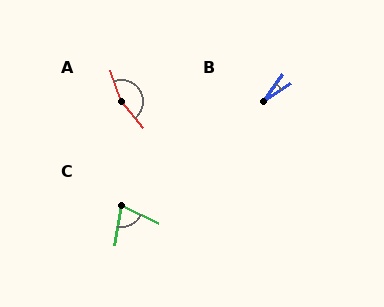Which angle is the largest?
A, at approximately 159 degrees.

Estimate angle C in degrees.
Approximately 74 degrees.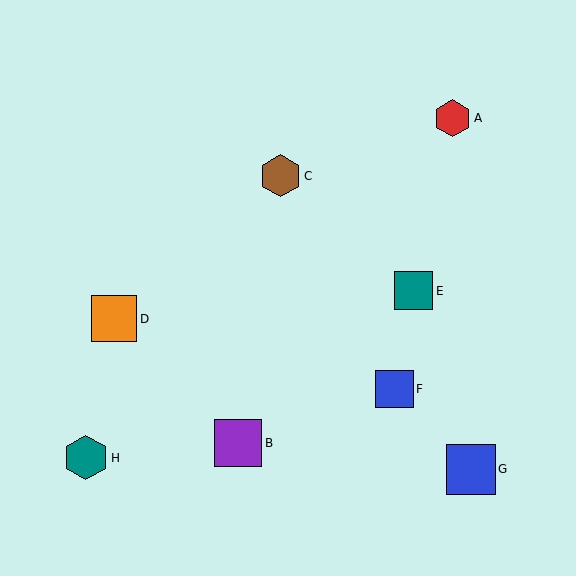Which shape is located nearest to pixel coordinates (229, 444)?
The purple square (labeled B) at (238, 443) is nearest to that location.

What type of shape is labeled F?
Shape F is a blue square.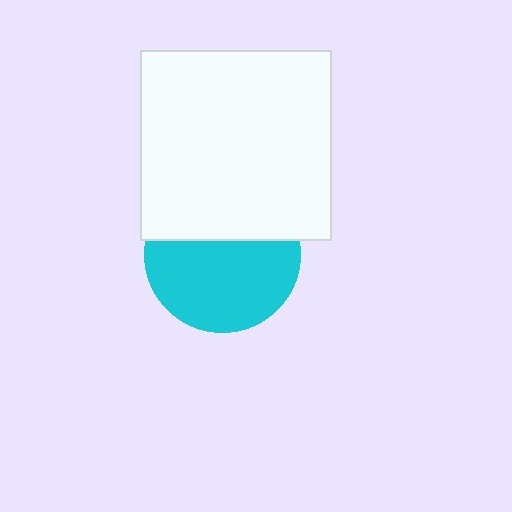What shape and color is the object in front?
The object in front is a white square.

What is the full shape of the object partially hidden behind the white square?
The partially hidden object is a cyan circle.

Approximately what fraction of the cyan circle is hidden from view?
Roughly 39% of the cyan circle is hidden behind the white square.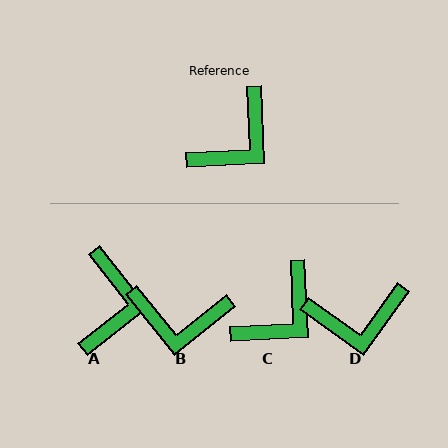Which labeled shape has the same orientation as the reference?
C.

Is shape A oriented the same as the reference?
No, it is off by about 36 degrees.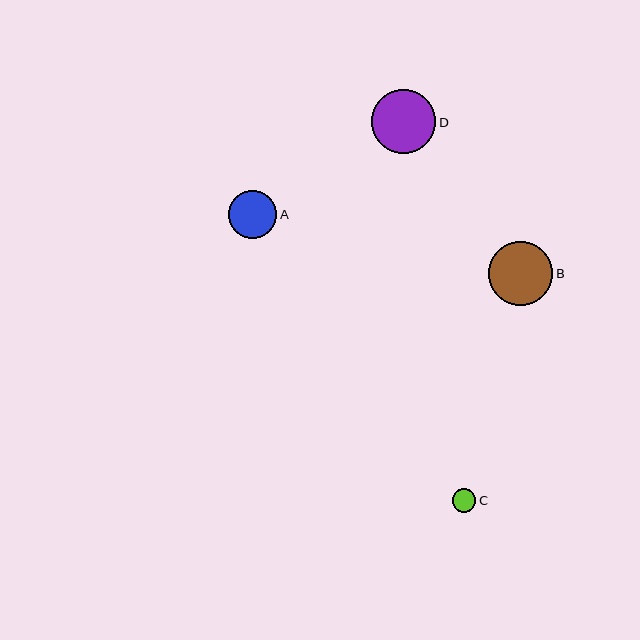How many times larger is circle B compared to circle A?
Circle B is approximately 1.3 times the size of circle A.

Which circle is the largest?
Circle B is the largest with a size of approximately 64 pixels.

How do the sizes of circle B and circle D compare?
Circle B and circle D are approximately the same size.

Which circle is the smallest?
Circle C is the smallest with a size of approximately 23 pixels.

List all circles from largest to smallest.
From largest to smallest: B, D, A, C.